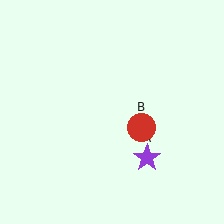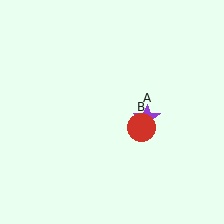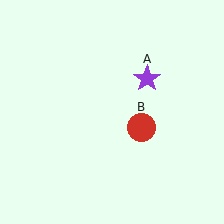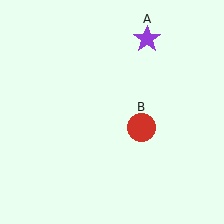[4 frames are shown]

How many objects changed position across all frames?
1 object changed position: purple star (object A).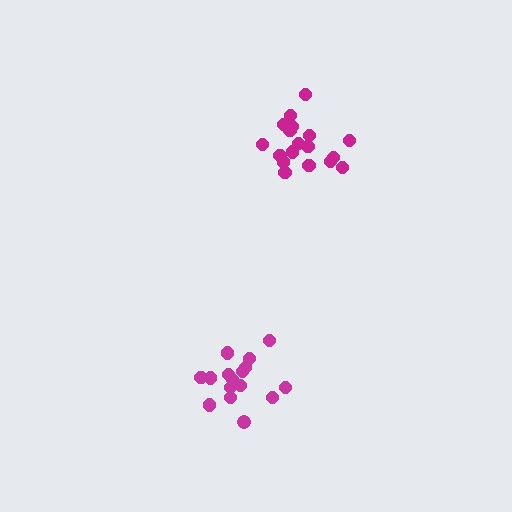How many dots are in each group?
Group 1: 18 dots, Group 2: 16 dots (34 total).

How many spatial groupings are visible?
There are 2 spatial groupings.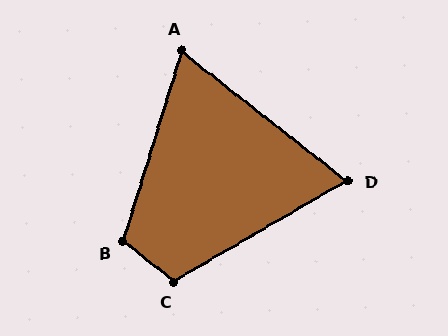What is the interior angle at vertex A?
Approximately 69 degrees (acute).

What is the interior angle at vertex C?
Approximately 111 degrees (obtuse).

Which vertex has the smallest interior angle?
D, at approximately 68 degrees.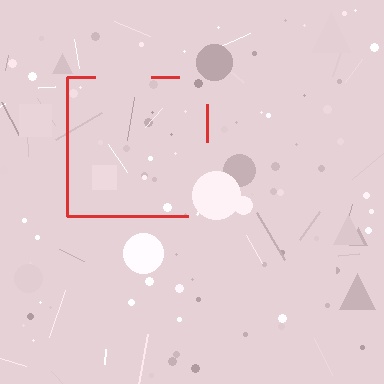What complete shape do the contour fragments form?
The contour fragments form a square.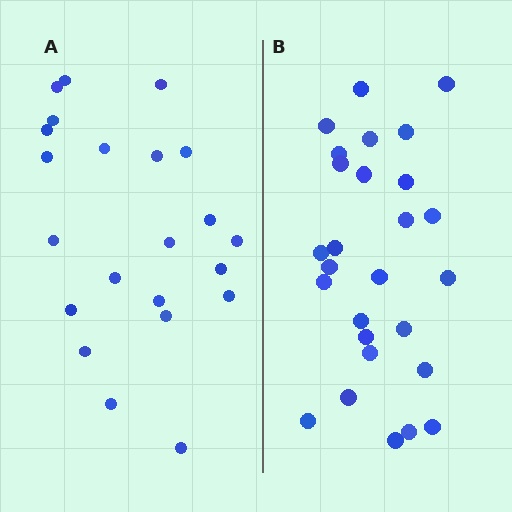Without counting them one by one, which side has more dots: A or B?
Region B (the right region) has more dots.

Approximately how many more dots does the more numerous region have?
Region B has about 5 more dots than region A.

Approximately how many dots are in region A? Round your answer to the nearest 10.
About 20 dots. (The exact count is 22, which rounds to 20.)